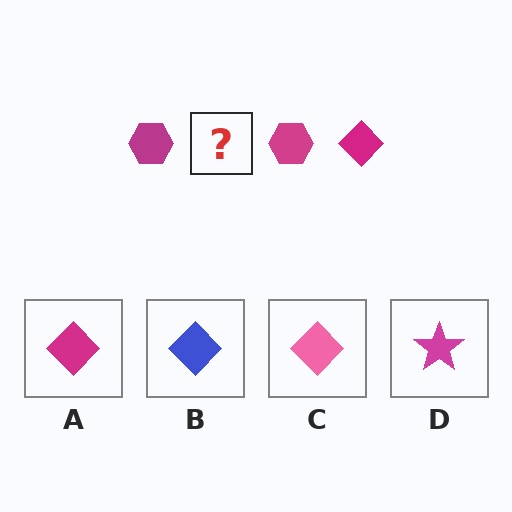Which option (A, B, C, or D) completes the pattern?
A.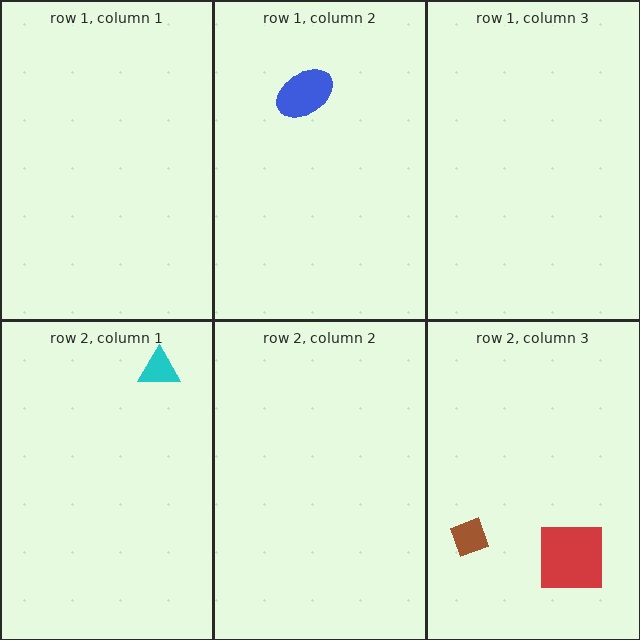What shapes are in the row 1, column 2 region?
The blue ellipse.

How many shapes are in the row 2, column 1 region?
1.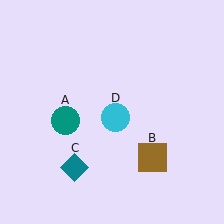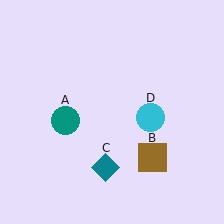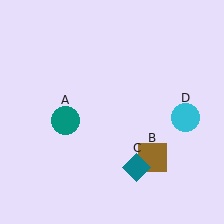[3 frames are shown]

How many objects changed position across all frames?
2 objects changed position: teal diamond (object C), cyan circle (object D).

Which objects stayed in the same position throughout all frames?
Teal circle (object A) and brown square (object B) remained stationary.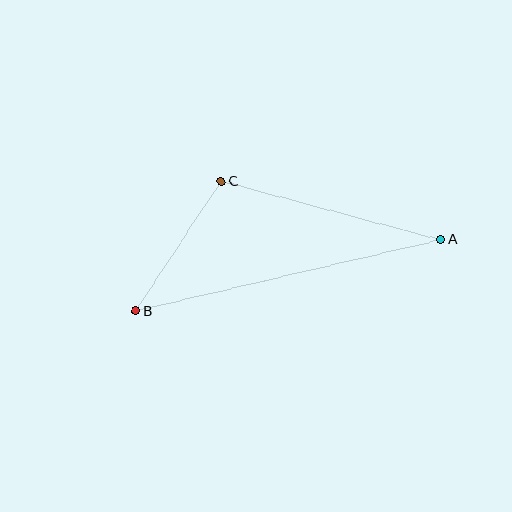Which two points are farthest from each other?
Points A and B are farthest from each other.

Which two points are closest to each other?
Points B and C are closest to each other.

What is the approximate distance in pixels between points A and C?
The distance between A and C is approximately 227 pixels.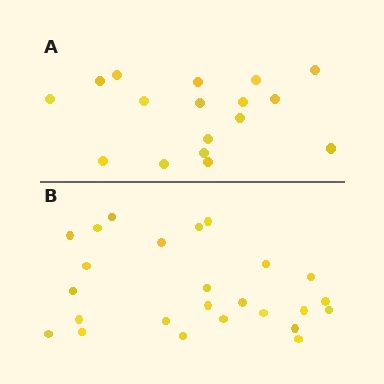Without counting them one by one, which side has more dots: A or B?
Region B (the bottom region) has more dots.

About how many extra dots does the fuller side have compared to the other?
Region B has roughly 8 or so more dots than region A.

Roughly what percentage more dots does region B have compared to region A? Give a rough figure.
About 45% more.